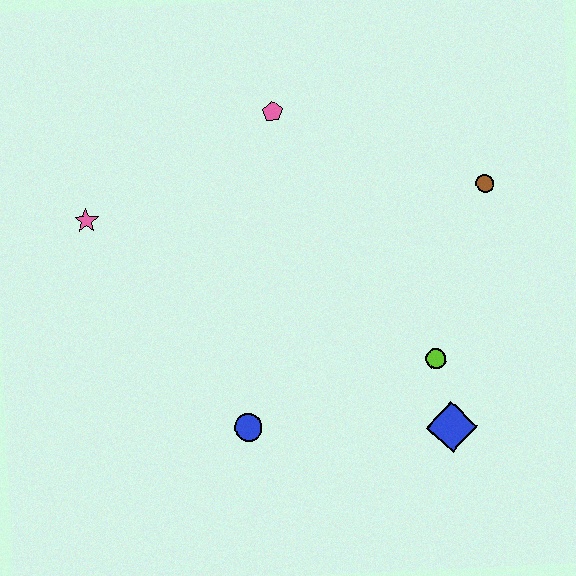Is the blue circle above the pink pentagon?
No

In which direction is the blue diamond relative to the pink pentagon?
The blue diamond is below the pink pentagon.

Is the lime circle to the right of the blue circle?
Yes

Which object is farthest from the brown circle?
The pink star is farthest from the brown circle.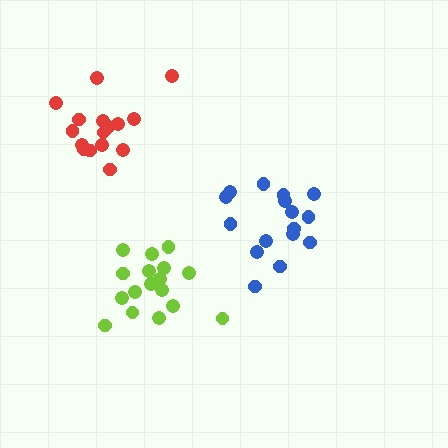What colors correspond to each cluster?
The clusters are colored: red, lime, blue.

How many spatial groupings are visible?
There are 3 spatial groupings.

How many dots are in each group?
Group 1: 16 dots, Group 2: 17 dots, Group 3: 16 dots (49 total).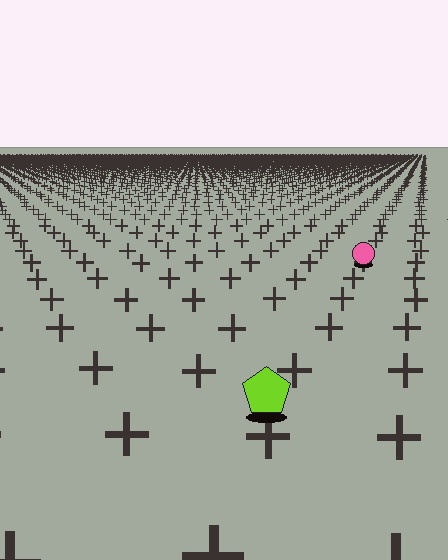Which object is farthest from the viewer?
The pink circle is farthest from the viewer. It appears smaller and the ground texture around it is denser.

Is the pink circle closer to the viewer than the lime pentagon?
No. The lime pentagon is closer — you can tell from the texture gradient: the ground texture is coarser near it.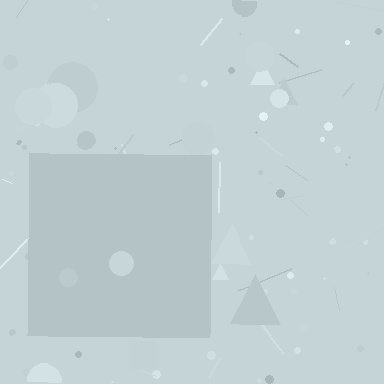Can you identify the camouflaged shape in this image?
The camouflaged shape is a square.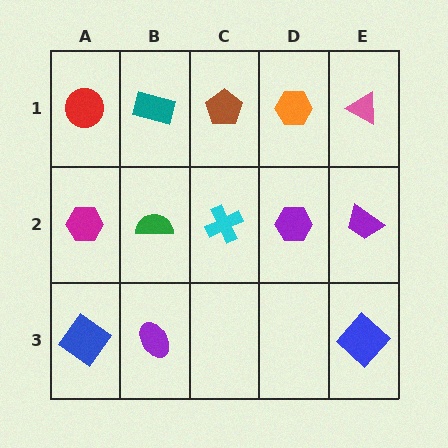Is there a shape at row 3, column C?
No, that cell is empty.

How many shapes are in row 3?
3 shapes.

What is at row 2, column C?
A cyan cross.